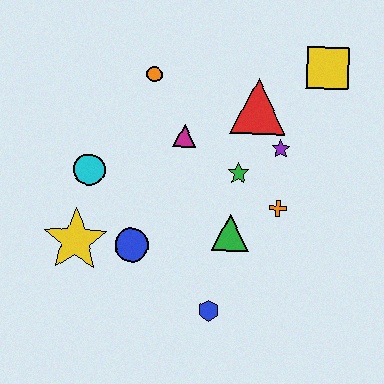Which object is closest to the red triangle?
The purple star is closest to the red triangle.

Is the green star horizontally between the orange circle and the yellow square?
Yes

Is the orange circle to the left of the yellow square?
Yes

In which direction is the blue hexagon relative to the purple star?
The blue hexagon is below the purple star.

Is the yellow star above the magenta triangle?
No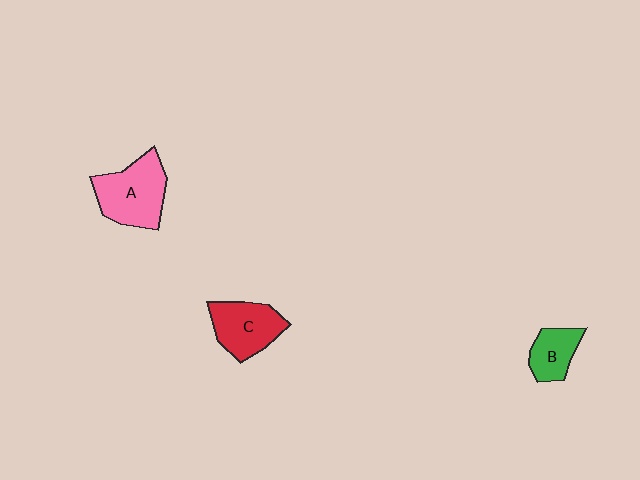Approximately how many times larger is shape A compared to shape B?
Approximately 1.9 times.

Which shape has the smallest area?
Shape B (green).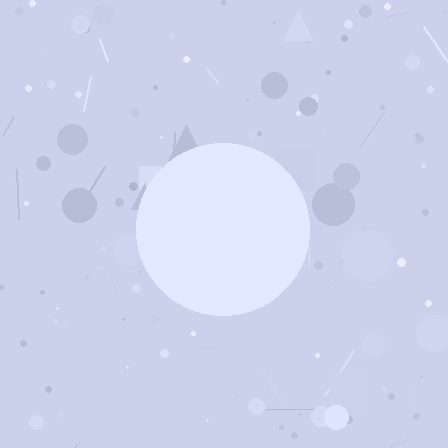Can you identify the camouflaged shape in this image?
The camouflaged shape is a circle.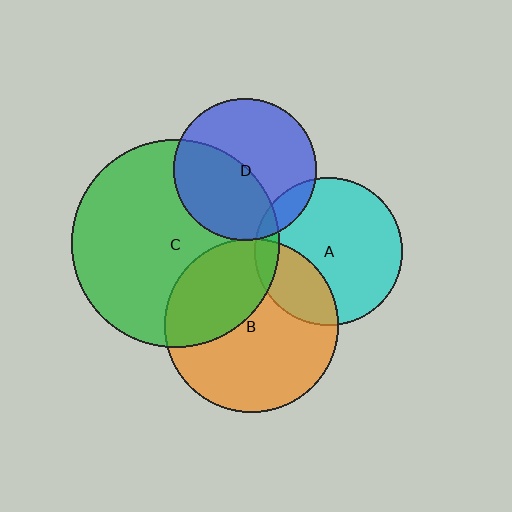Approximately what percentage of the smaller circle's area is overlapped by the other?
Approximately 10%.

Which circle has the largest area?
Circle C (green).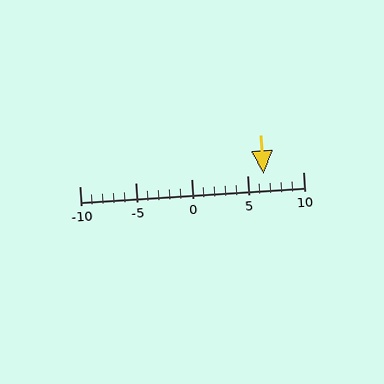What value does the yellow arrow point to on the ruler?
The yellow arrow points to approximately 6.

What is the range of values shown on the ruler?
The ruler shows values from -10 to 10.